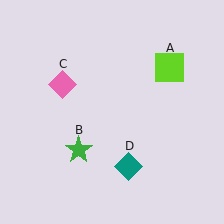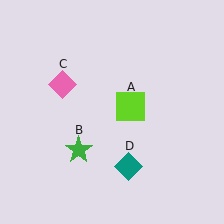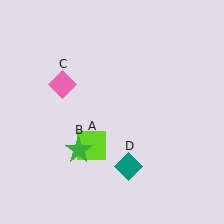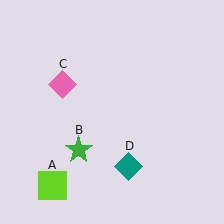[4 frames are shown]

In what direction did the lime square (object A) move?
The lime square (object A) moved down and to the left.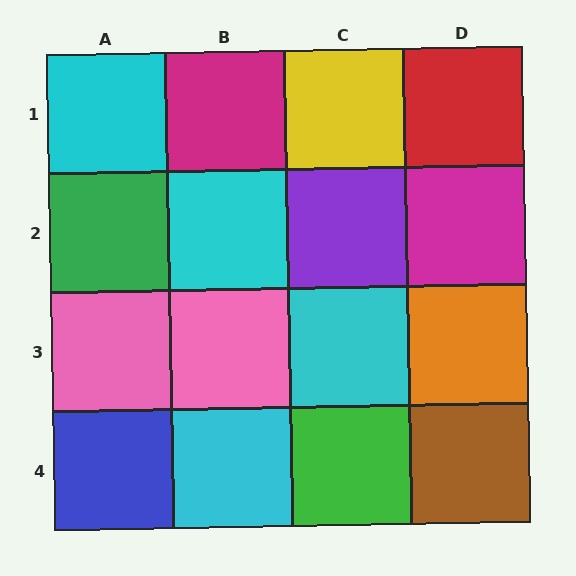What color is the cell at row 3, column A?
Pink.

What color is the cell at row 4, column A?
Blue.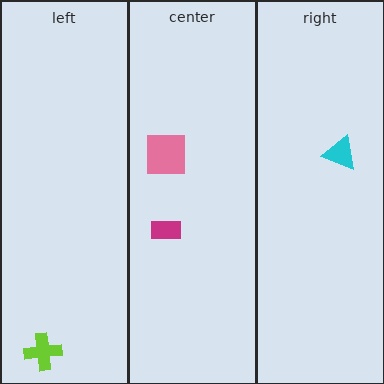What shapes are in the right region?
The cyan triangle.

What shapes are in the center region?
The magenta rectangle, the pink square.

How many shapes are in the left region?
1.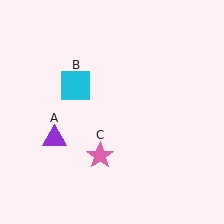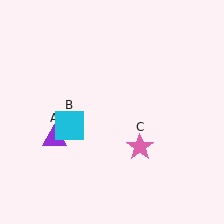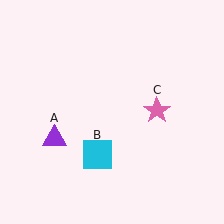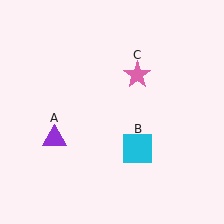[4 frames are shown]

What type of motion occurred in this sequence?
The cyan square (object B), pink star (object C) rotated counterclockwise around the center of the scene.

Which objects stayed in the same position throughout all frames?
Purple triangle (object A) remained stationary.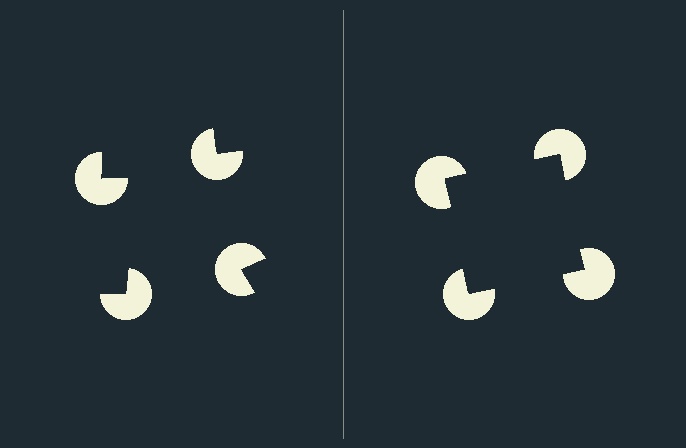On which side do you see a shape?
An illusory square appears on the right side. On the left side the wedge cuts are rotated, so no coherent shape forms.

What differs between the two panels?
The pac-man discs are positioned identically on both sides; only the wedge orientations differ. On the right they align to a square; on the left they are misaligned.